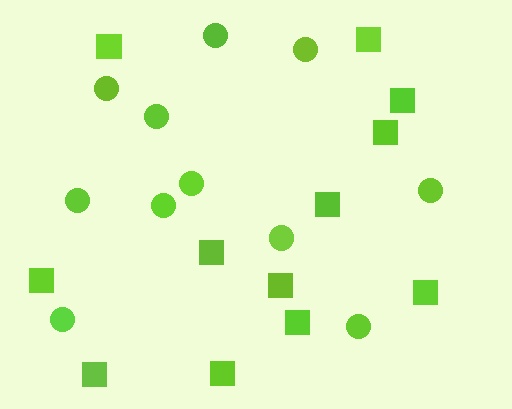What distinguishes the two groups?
There are 2 groups: one group of squares (12) and one group of circles (11).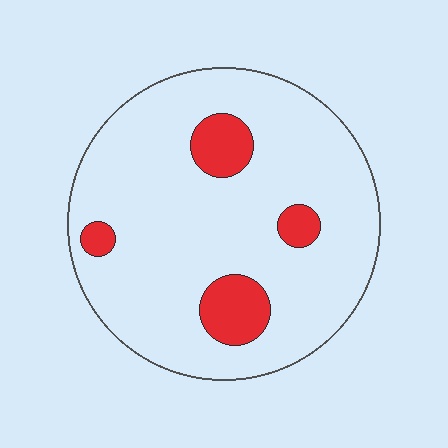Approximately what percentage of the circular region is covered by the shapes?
Approximately 15%.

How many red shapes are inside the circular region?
4.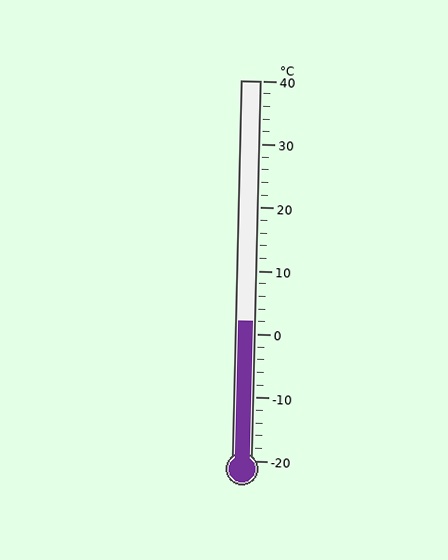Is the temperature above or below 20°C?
The temperature is below 20°C.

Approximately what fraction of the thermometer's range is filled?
The thermometer is filled to approximately 35% of its range.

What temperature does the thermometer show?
The thermometer shows approximately 2°C.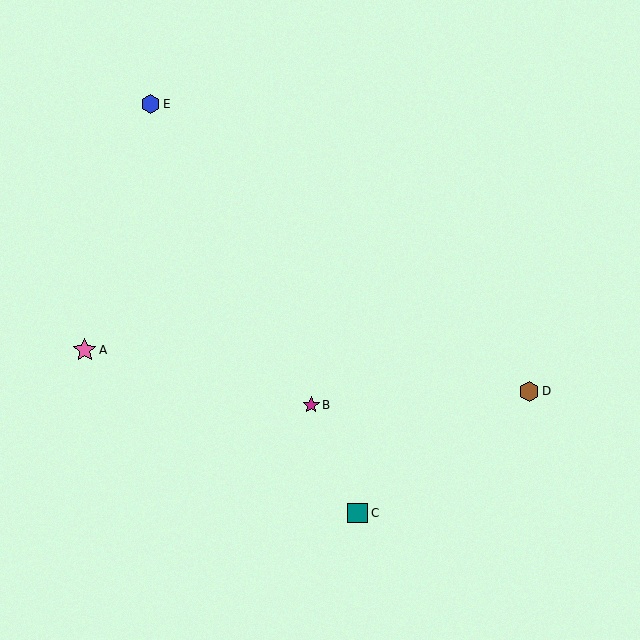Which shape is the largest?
The pink star (labeled A) is the largest.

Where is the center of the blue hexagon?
The center of the blue hexagon is at (150, 104).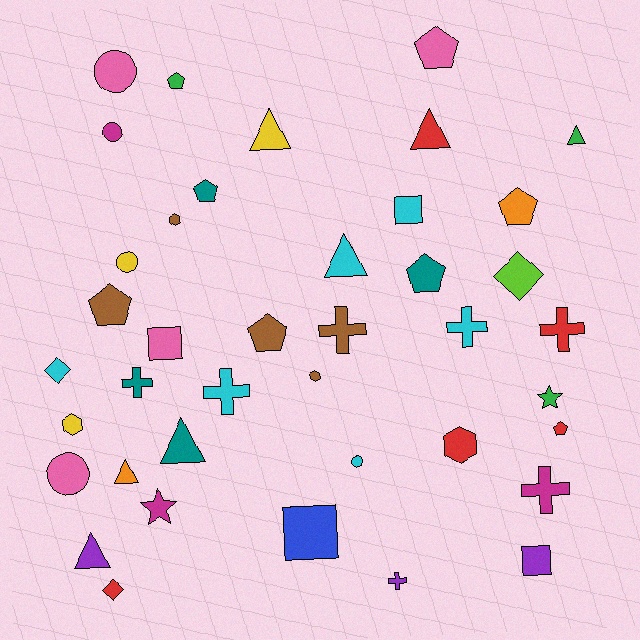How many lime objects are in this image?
There is 1 lime object.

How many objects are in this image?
There are 40 objects.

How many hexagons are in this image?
There are 4 hexagons.